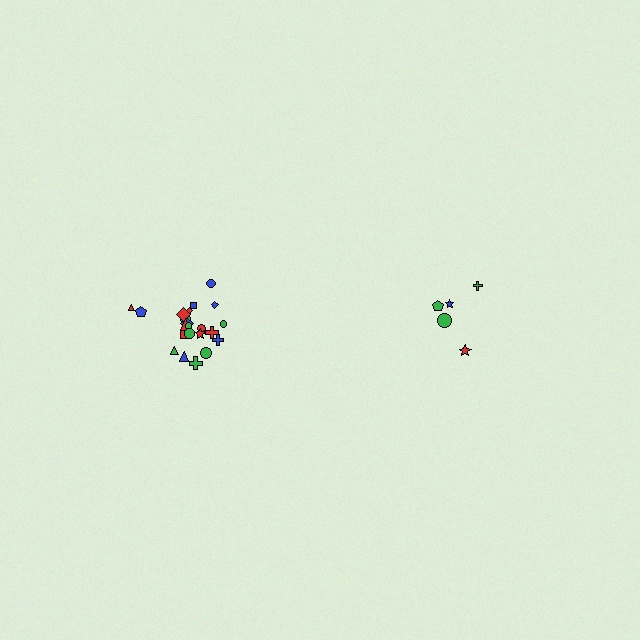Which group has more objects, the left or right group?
The left group.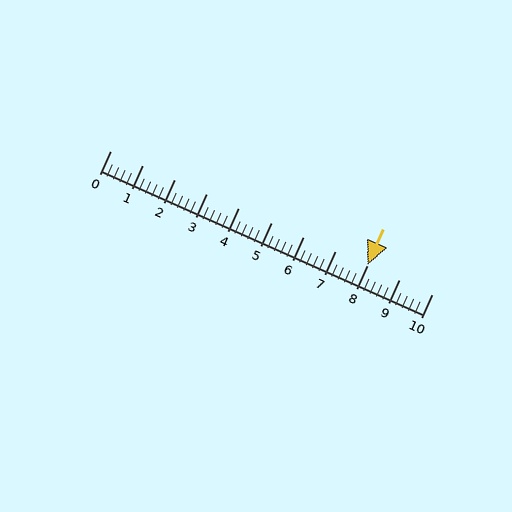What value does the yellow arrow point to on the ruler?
The yellow arrow points to approximately 8.0.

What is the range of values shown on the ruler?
The ruler shows values from 0 to 10.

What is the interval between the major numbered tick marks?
The major tick marks are spaced 1 units apart.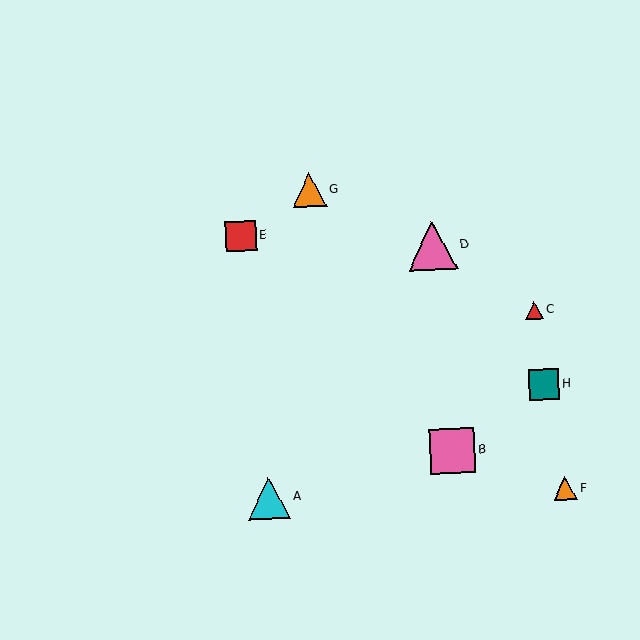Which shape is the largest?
The pink triangle (labeled D) is the largest.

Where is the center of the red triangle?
The center of the red triangle is at (534, 310).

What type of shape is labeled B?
Shape B is a pink square.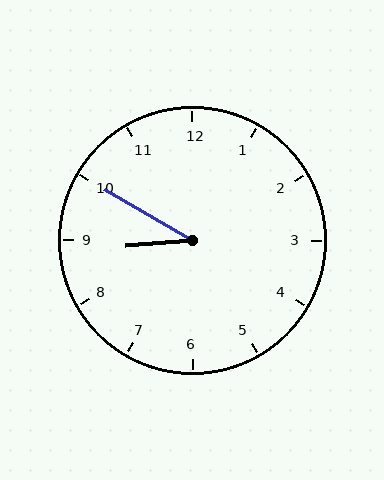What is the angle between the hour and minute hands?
Approximately 35 degrees.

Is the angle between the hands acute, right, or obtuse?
It is acute.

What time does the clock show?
8:50.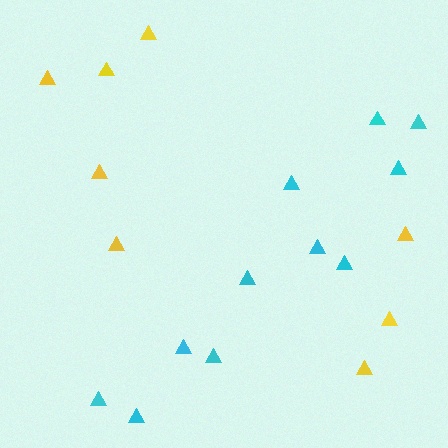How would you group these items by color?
There are 2 groups: one group of cyan triangles (11) and one group of yellow triangles (8).